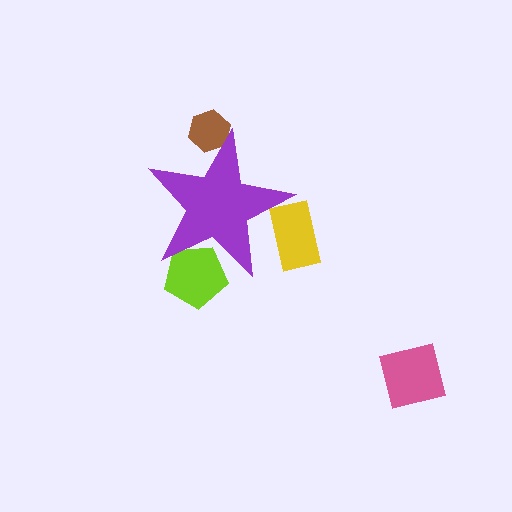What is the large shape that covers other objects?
A purple star.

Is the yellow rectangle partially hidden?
Yes, the yellow rectangle is partially hidden behind the purple star.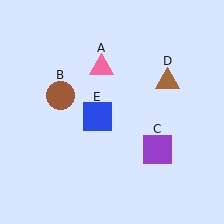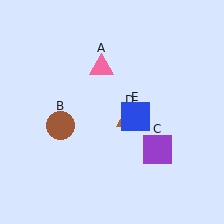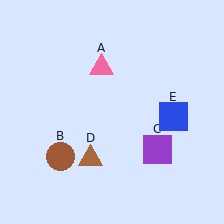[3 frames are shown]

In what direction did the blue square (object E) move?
The blue square (object E) moved right.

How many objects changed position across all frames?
3 objects changed position: brown circle (object B), brown triangle (object D), blue square (object E).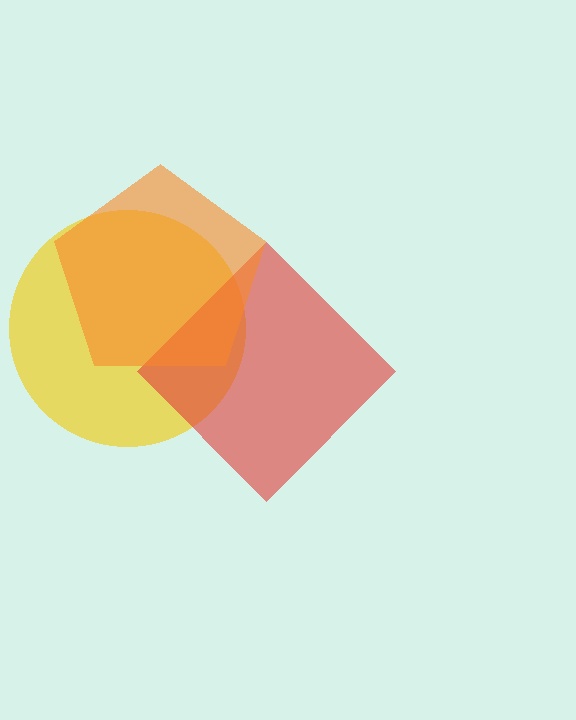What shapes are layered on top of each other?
The layered shapes are: a yellow circle, a red diamond, an orange pentagon.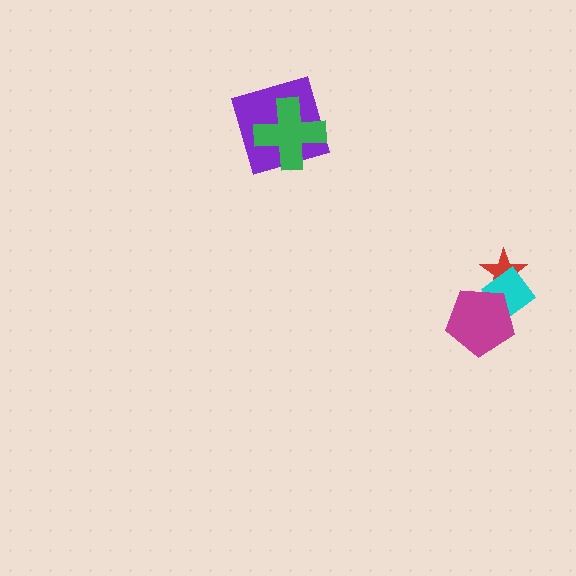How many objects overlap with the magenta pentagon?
2 objects overlap with the magenta pentagon.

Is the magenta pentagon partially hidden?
No, no other shape covers it.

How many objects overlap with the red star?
2 objects overlap with the red star.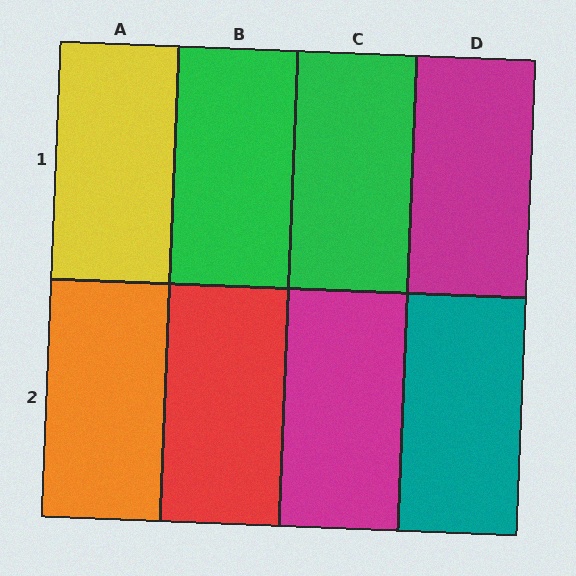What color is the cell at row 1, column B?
Green.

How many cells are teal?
1 cell is teal.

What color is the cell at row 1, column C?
Green.